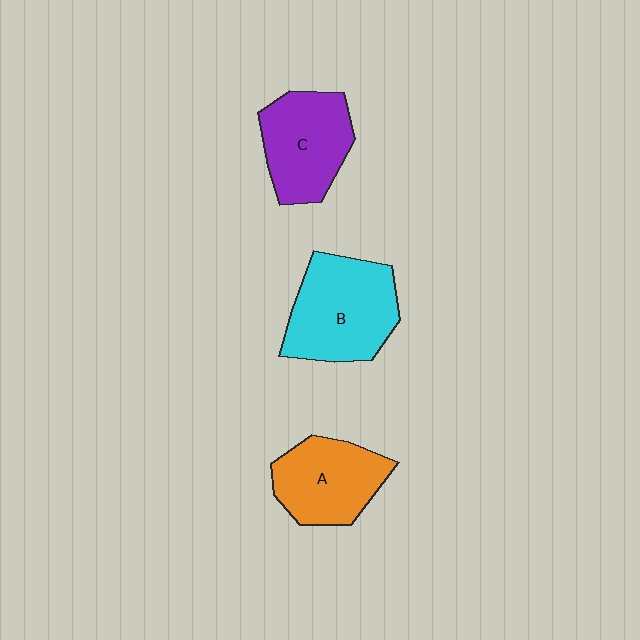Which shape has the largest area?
Shape B (cyan).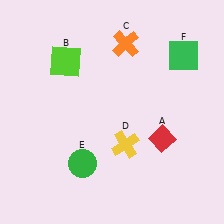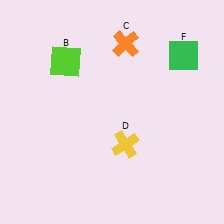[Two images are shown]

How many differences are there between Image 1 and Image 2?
There are 2 differences between the two images.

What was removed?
The green circle (E), the red diamond (A) were removed in Image 2.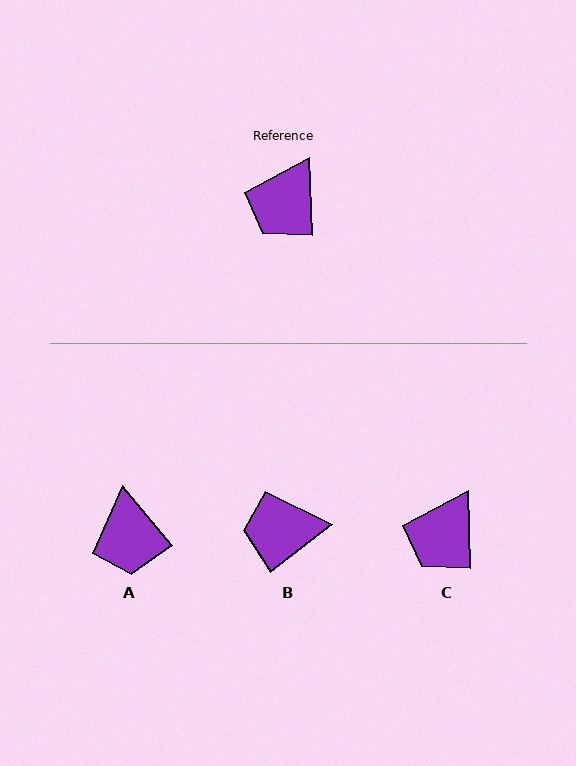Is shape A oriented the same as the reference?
No, it is off by about 37 degrees.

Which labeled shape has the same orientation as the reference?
C.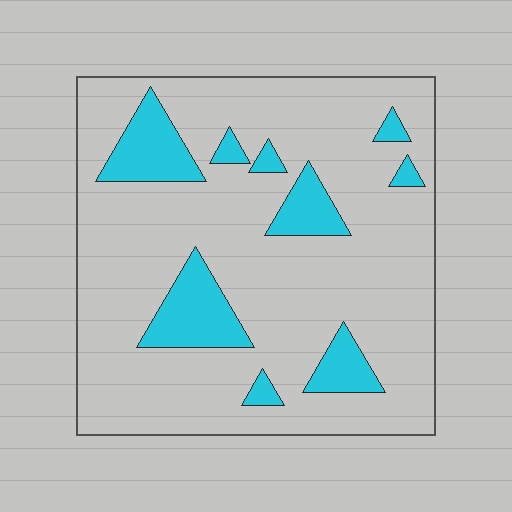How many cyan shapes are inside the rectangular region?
9.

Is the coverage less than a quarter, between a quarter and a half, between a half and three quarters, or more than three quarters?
Less than a quarter.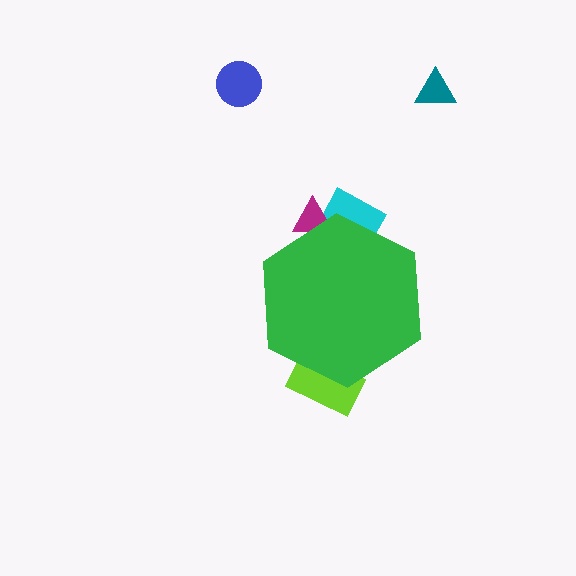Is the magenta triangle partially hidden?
Yes, the magenta triangle is partially hidden behind the green hexagon.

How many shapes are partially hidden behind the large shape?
3 shapes are partially hidden.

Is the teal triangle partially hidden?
No, the teal triangle is fully visible.